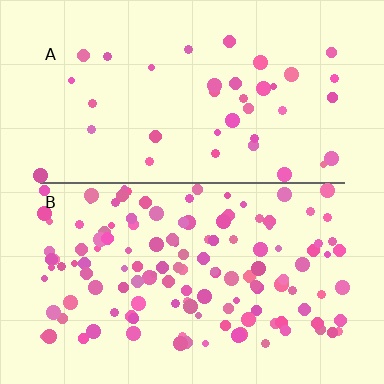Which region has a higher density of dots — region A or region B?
B (the bottom).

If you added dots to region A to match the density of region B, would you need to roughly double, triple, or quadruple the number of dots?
Approximately triple.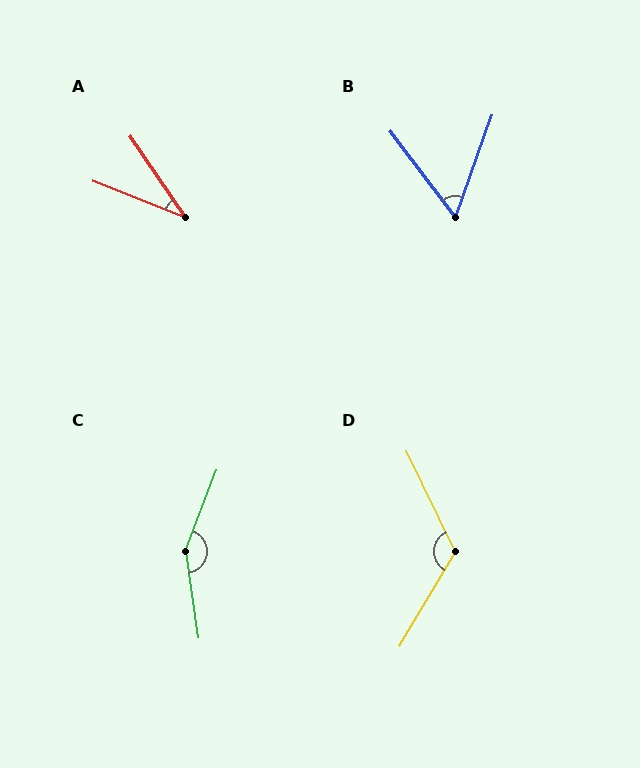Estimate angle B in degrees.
Approximately 57 degrees.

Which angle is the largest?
C, at approximately 151 degrees.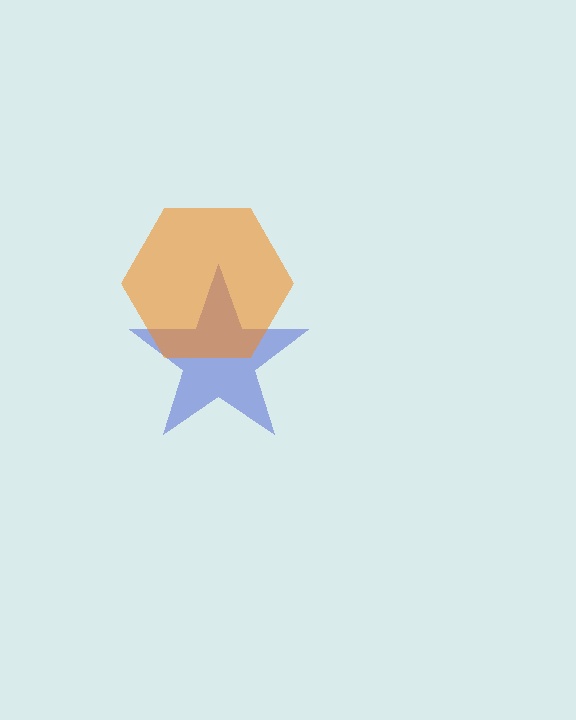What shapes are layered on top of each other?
The layered shapes are: a blue star, an orange hexagon.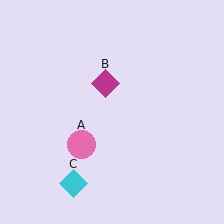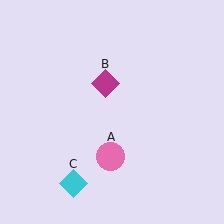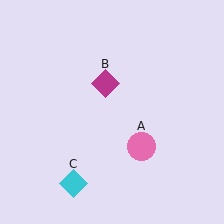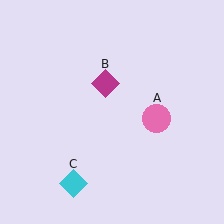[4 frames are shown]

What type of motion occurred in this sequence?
The pink circle (object A) rotated counterclockwise around the center of the scene.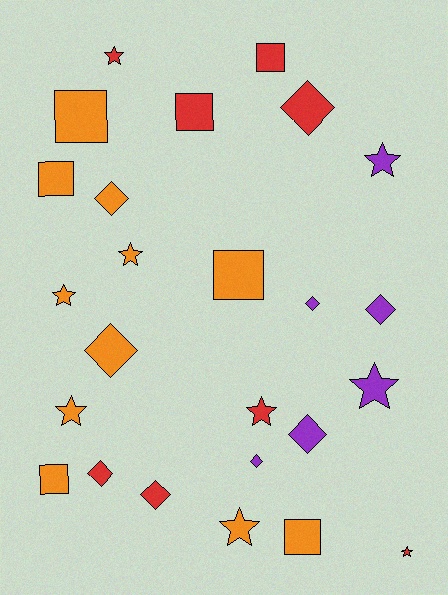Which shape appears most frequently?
Star, with 9 objects.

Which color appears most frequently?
Orange, with 11 objects.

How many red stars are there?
There are 3 red stars.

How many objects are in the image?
There are 25 objects.